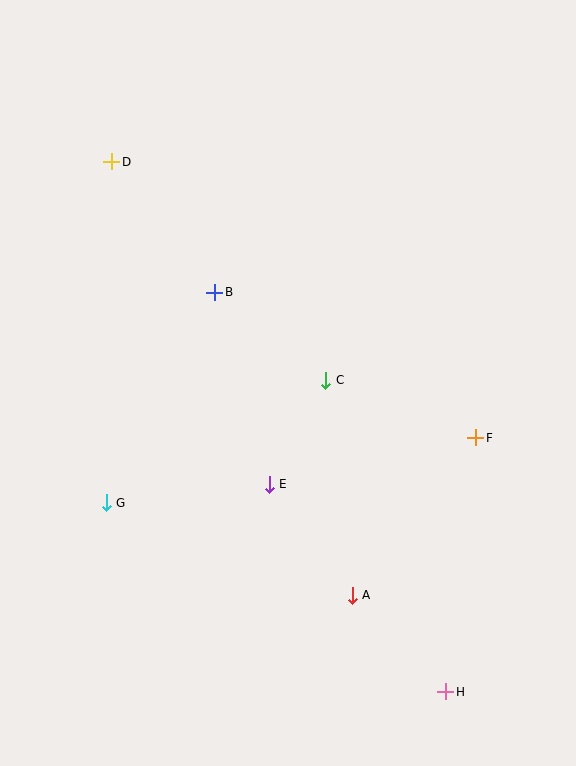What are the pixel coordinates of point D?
Point D is at (112, 162).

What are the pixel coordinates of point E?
Point E is at (269, 484).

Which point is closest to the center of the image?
Point C at (326, 380) is closest to the center.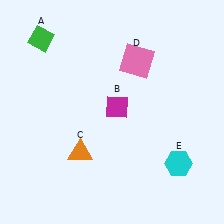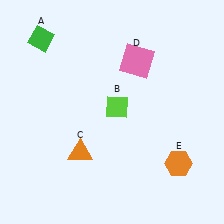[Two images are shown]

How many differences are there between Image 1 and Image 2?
There are 2 differences between the two images.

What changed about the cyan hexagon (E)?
In Image 1, E is cyan. In Image 2, it changed to orange.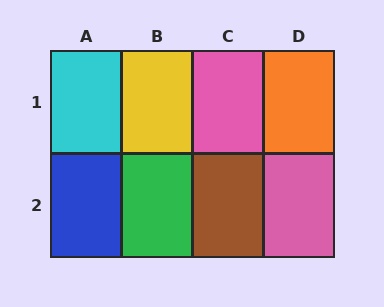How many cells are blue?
1 cell is blue.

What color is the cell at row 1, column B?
Yellow.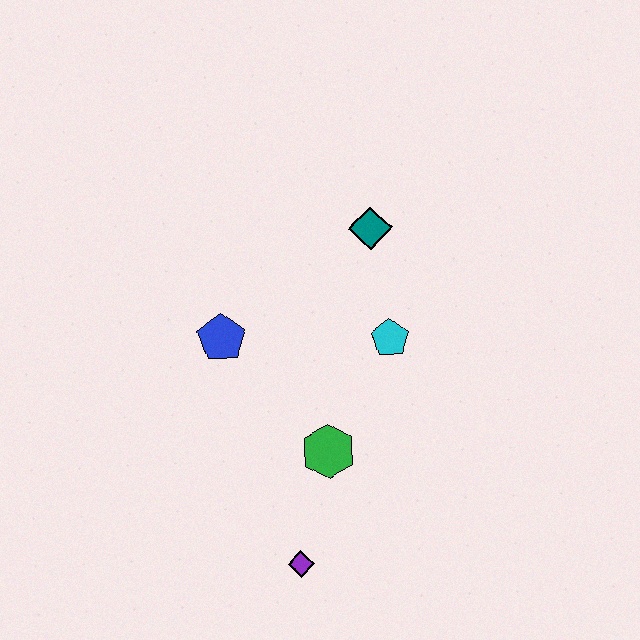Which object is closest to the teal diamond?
The cyan pentagon is closest to the teal diamond.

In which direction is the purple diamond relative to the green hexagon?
The purple diamond is below the green hexagon.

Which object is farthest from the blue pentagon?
The purple diamond is farthest from the blue pentagon.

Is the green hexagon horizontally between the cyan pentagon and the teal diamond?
No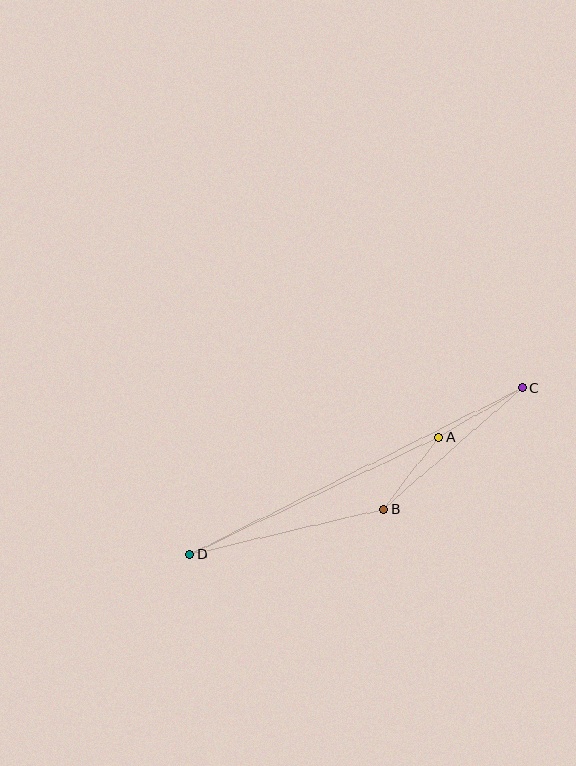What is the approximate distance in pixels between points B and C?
The distance between B and C is approximately 185 pixels.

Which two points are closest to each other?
Points A and B are closest to each other.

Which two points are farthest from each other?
Points C and D are farthest from each other.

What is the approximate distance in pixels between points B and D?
The distance between B and D is approximately 199 pixels.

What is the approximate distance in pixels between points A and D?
The distance between A and D is approximately 276 pixels.